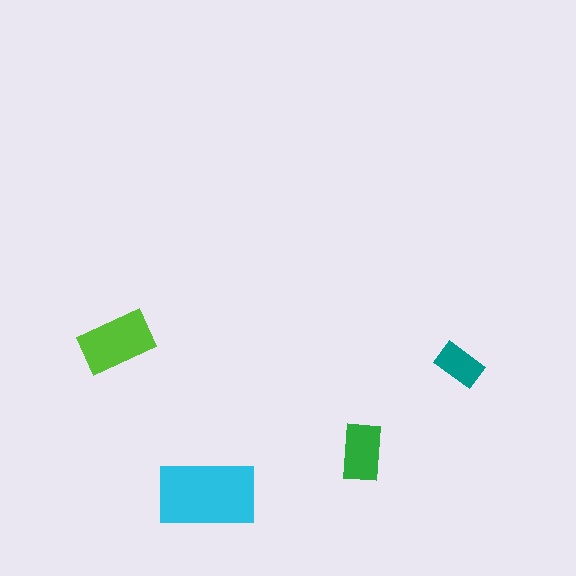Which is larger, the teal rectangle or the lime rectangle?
The lime one.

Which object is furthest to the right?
The teal rectangle is rightmost.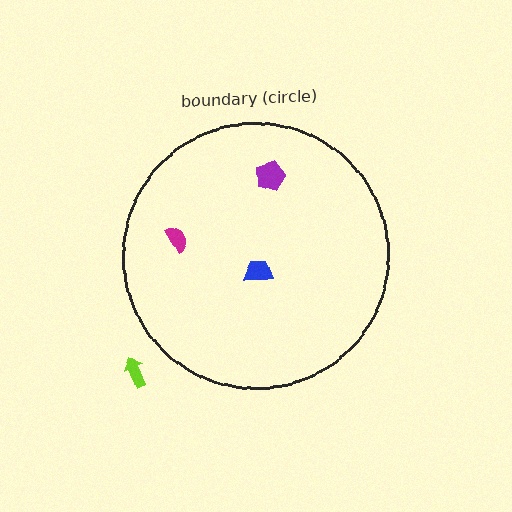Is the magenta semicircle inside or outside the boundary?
Inside.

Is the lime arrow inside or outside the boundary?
Outside.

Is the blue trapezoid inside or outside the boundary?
Inside.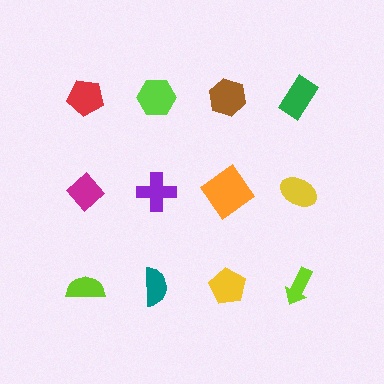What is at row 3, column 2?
A teal semicircle.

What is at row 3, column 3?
A yellow pentagon.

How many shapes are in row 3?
4 shapes.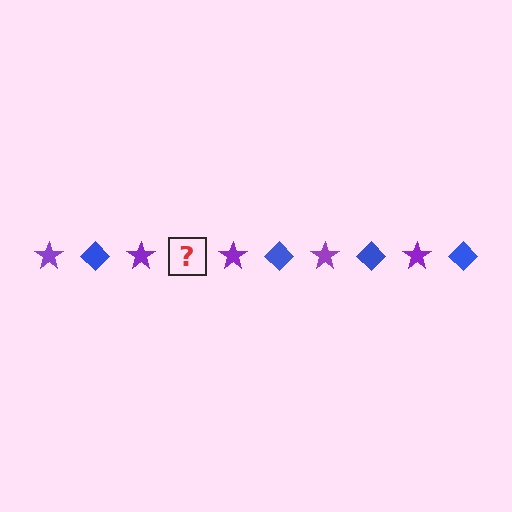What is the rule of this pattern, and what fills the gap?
The rule is that the pattern alternates between purple star and blue diamond. The gap should be filled with a blue diamond.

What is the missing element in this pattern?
The missing element is a blue diamond.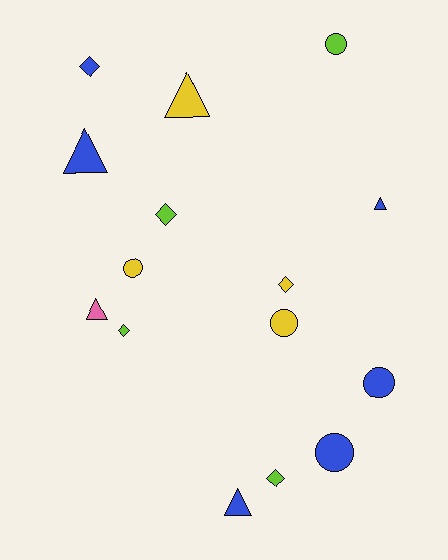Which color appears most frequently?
Blue, with 6 objects.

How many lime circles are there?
There is 1 lime circle.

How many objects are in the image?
There are 15 objects.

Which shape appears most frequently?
Circle, with 5 objects.